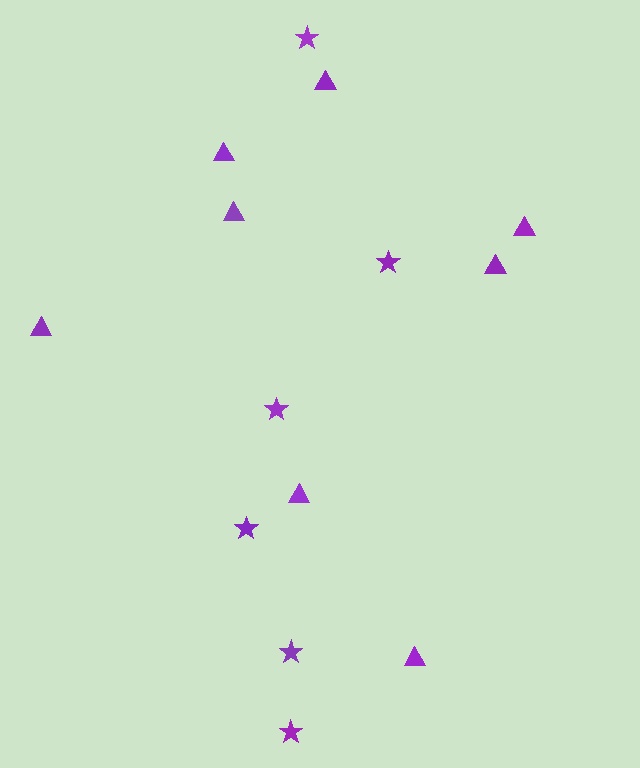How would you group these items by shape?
There are 2 groups: one group of stars (6) and one group of triangles (8).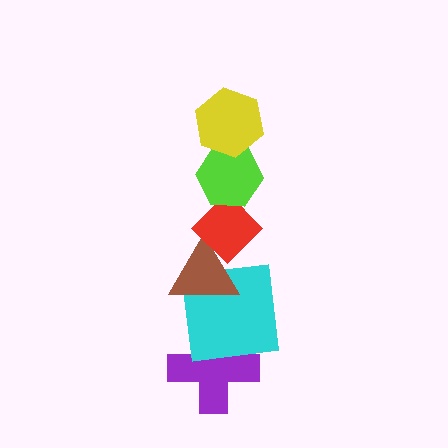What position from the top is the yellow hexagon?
The yellow hexagon is 1st from the top.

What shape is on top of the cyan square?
The brown triangle is on top of the cyan square.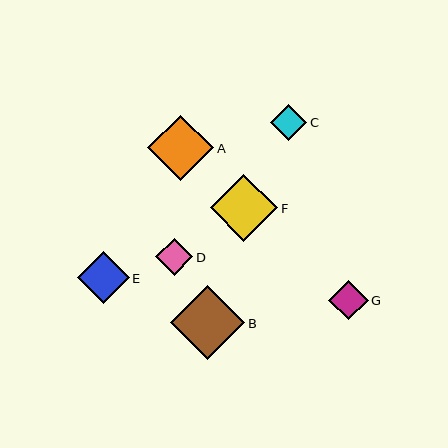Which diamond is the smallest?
Diamond C is the smallest with a size of approximately 36 pixels.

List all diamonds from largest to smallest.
From largest to smallest: B, F, A, E, G, D, C.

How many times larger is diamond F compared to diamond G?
Diamond F is approximately 1.7 times the size of diamond G.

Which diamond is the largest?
Diamond B is the largest with a size of approximately 74 pixels.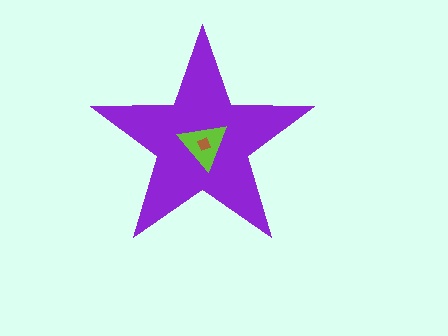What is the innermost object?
The brown diamond.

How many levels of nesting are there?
3.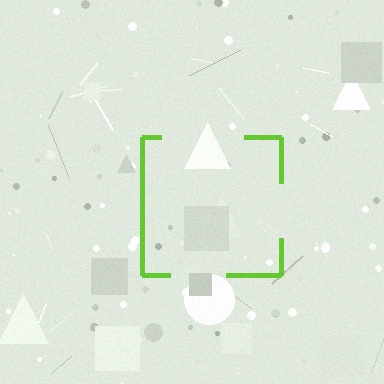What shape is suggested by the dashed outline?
The dashed outline suggests a square.